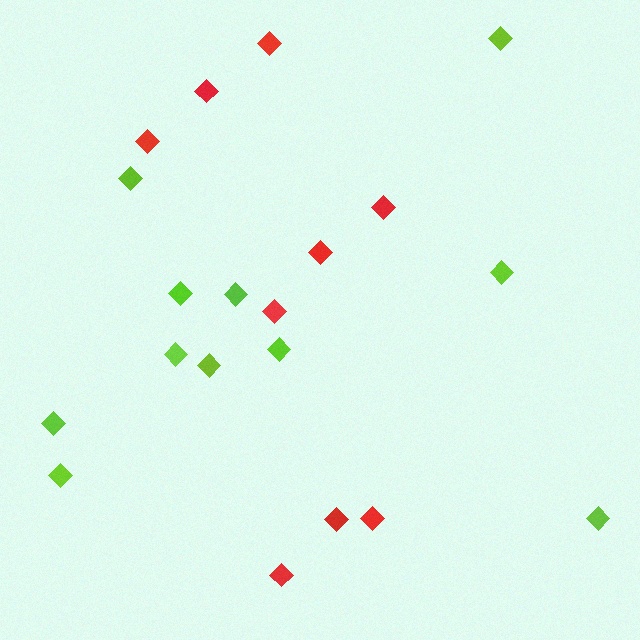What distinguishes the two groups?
There are 2 groups: one group of red diamonds (9) and one group of lime diamonds (11).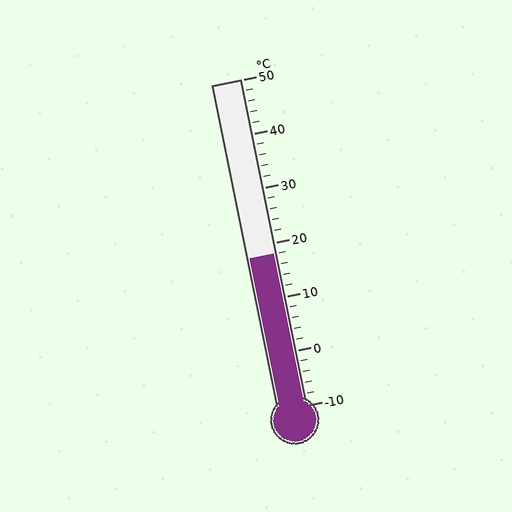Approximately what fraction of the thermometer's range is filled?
The thermometer is filled to approximately 45% of its range.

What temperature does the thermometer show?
The thermometer shows approximately 18°C.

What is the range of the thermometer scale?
The thermometer scale ranges from -10°C to 50°C.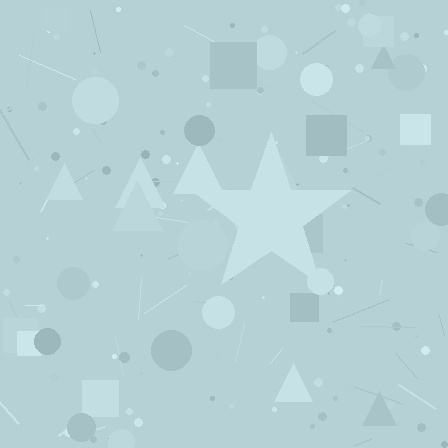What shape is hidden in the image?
A star is hidden in the image.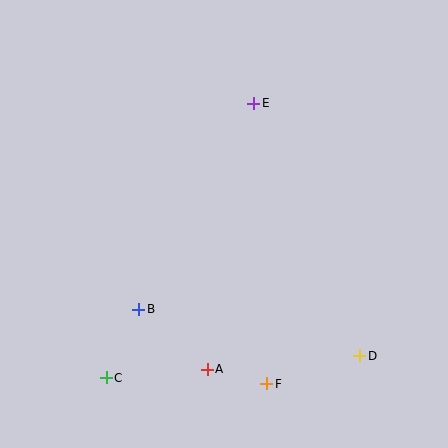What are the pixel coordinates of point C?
Point C is at (106, 378).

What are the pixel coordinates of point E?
Point E is at (254, 103).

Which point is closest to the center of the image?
Point B at (139, 309) is closest to the center.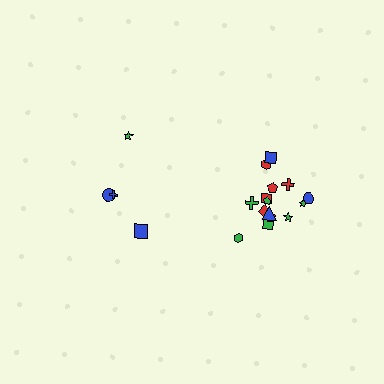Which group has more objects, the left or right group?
The right group.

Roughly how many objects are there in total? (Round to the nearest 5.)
Roughly 20 objects in total.